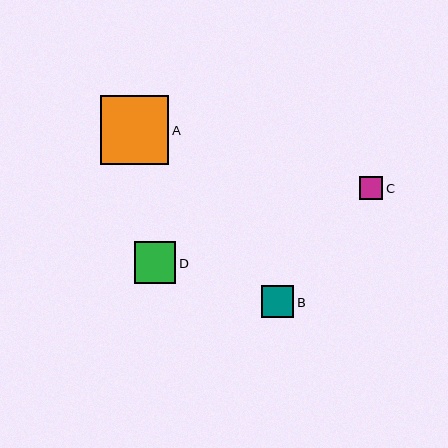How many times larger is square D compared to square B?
Square D is approximately 1.3 times the size of square B.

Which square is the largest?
Square A is the largest with a size of approximately 69 pixels.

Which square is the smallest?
Square C is the smallest with a size of approximately 23 pixels.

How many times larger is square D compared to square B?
Square D is approximately 1.3 times the size of square B.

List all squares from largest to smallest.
From largest to smallest: A, D, B, C.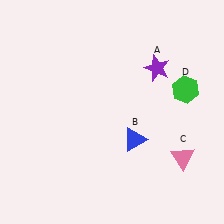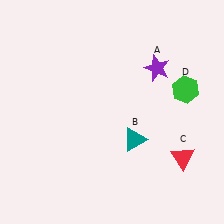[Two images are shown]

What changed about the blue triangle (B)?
In Image 1, B is blue. In Image 2, it changed to teal.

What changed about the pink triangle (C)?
In Image 1, C is pink. In Image 2, it changed to red.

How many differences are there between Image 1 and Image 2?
There are 2 differences between the two images.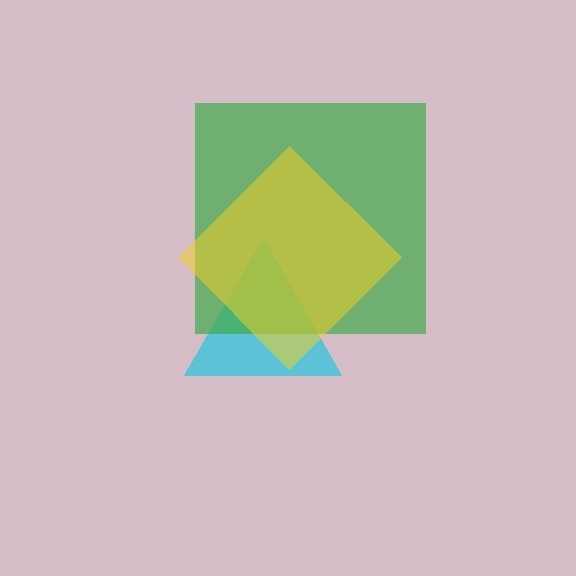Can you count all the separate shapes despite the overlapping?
Yes, there are 3 separate shapes.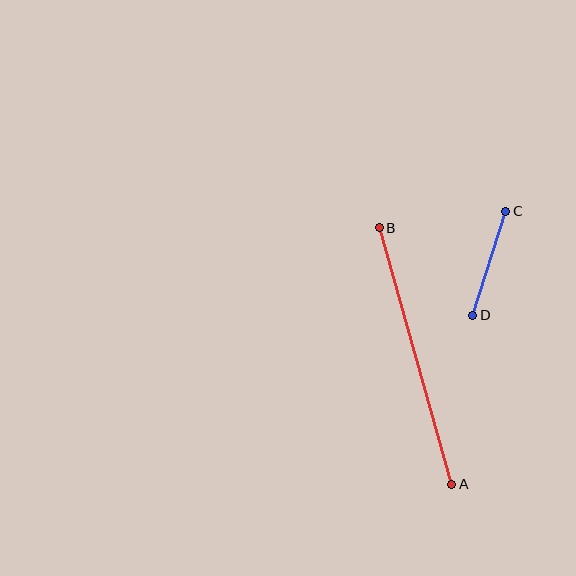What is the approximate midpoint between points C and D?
The midpoint is at approximately (489, 263) pixels.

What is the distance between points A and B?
The distance is approximately 266 pixels.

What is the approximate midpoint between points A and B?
The midpoint is at approximately (416, 356) pixels.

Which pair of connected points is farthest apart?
Points A and B are farthest apart.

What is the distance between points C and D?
The distance is approximately 109 pixels.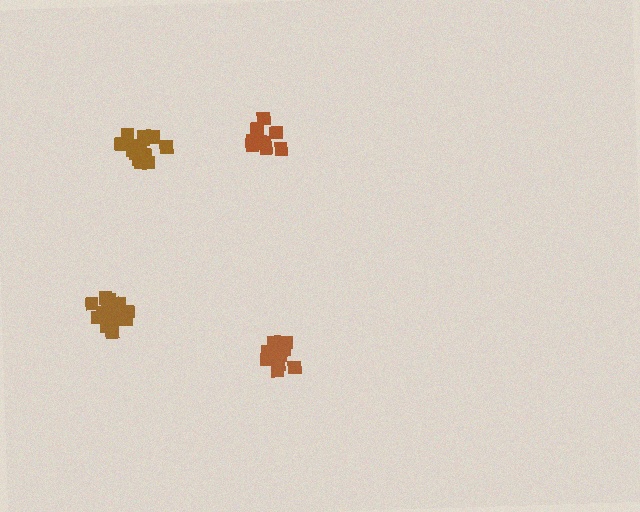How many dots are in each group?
Group 1: 16 dots, Group 2: 10 dots, Group 3: 14 dots, Group 4: 16 dots (56 total).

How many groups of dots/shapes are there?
There are 4 groups.